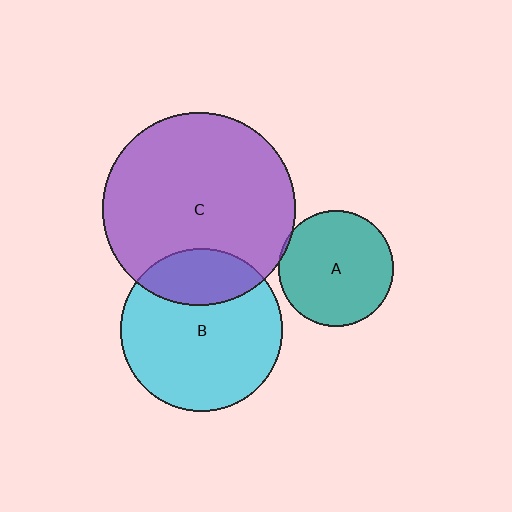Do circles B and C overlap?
Yes.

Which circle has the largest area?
Circle C (purple).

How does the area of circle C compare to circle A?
Approximately 2.8 times.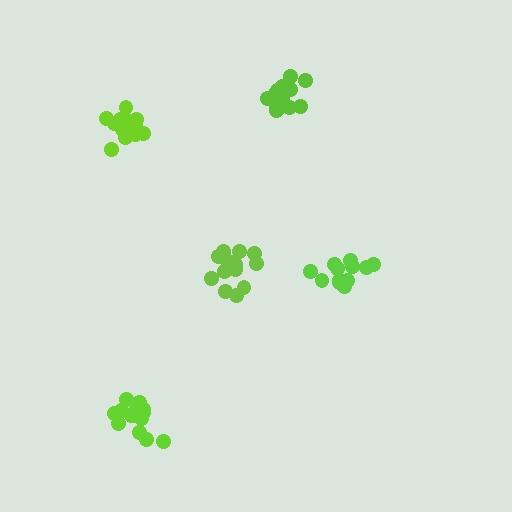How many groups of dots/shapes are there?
There are 5 groups.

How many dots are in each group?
Group 1: 14 dots, Group 2: 13 dots, Group 3: 16 dots, Group 4: 17 dots, Group 5: 17 dots (77 total).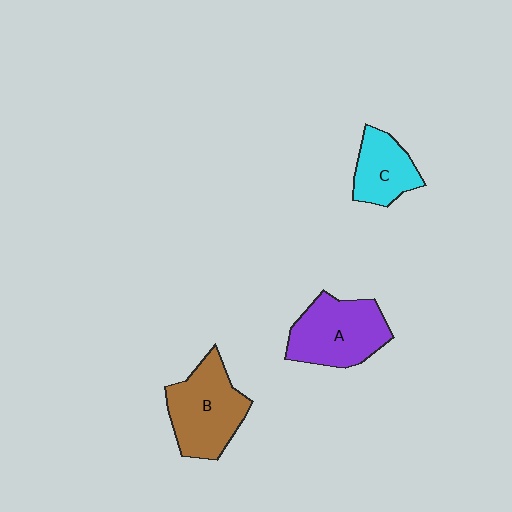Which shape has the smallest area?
Shape C (cyan).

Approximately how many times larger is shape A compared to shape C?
Approximately 1.5 times.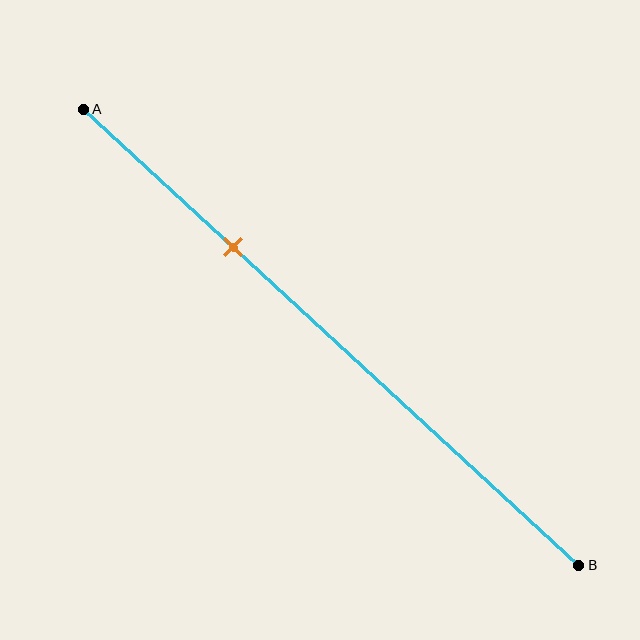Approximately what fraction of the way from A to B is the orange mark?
The orange mark is approximately 30% of the way from A to B.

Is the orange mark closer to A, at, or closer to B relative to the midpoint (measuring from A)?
The orange mark is closer to point A than the midpoint of segment AB.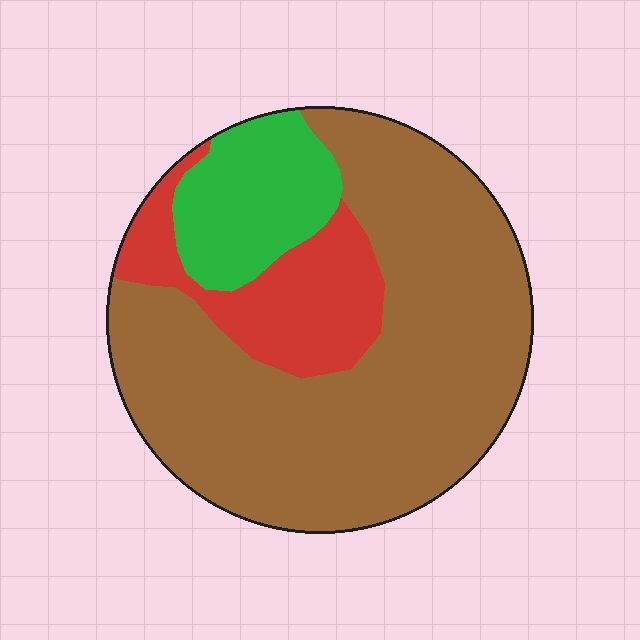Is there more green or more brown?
Brown.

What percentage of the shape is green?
Green covers around 15% of the shape.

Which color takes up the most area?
Brown, at roughly 70%.